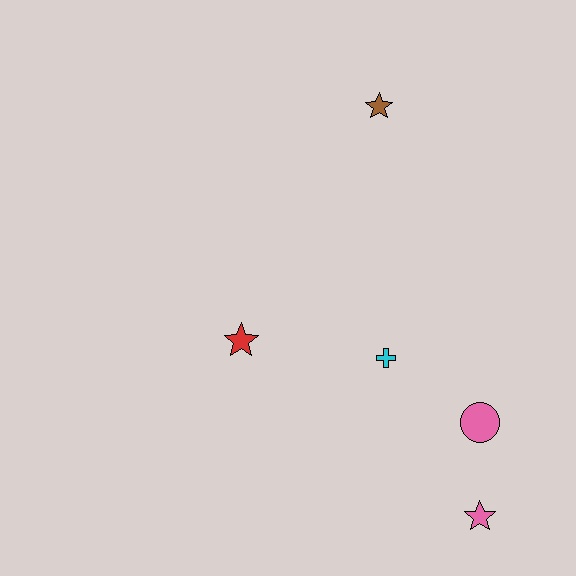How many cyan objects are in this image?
There is 1 cyan object.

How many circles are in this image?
There is 1 circle.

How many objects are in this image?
There are 5 objects.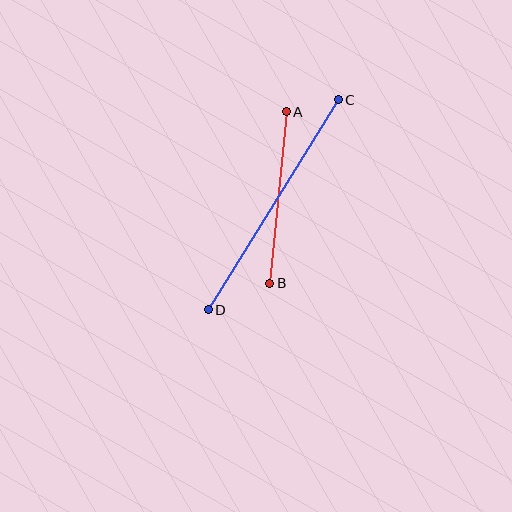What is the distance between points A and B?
The distance is approximately 172 pixels.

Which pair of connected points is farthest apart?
Points C and D are farthest apart.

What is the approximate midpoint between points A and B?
The midpoint is at approximately (278, 197) pixels.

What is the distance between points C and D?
The distance is approximately 247 pixels.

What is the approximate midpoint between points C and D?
The midpoint is at approximately (273, 205) pixels.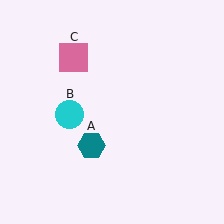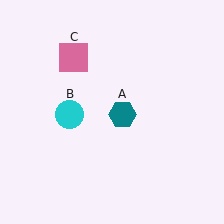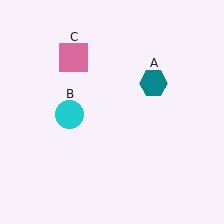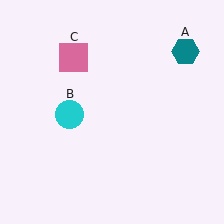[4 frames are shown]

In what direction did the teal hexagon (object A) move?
The teal hexagon (object A) moved up and to the right.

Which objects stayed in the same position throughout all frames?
Cyan circle (object B) and pink square (object C) remained stationary.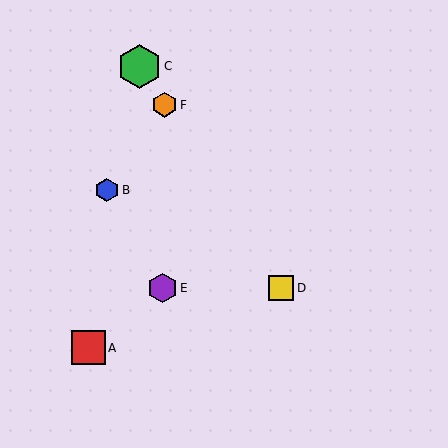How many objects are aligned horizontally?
2 objects (D, E) are aligned horizontally.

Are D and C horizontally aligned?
No, D is at y≈288 and C is at y≈66.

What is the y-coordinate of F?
Object F is at y≈105.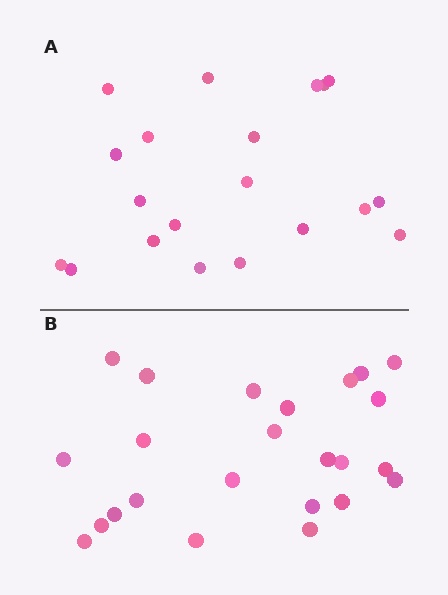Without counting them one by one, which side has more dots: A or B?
Region B (the bottom region) has more dots.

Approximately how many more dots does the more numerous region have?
Region B has about 4 more dots than region A.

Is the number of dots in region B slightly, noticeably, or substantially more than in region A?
Region B has only slightly more — the two regions are fairly close. The ratio is roughly 1.2 to 1.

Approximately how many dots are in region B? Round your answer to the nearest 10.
About 20 dots. (The exact count is 24, which rounds to 20.)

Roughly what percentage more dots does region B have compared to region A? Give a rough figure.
About 20% more.